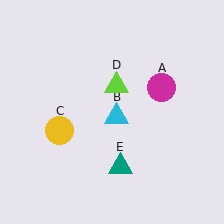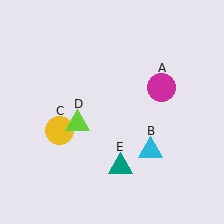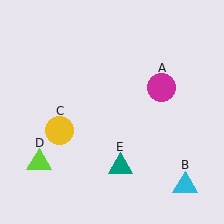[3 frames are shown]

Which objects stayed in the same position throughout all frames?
Magenta circle (object A) and yellow circle (object C) and teal triangle (object E) remained stationary.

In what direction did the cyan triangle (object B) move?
The cyan triangle (object B) moved down and to the right.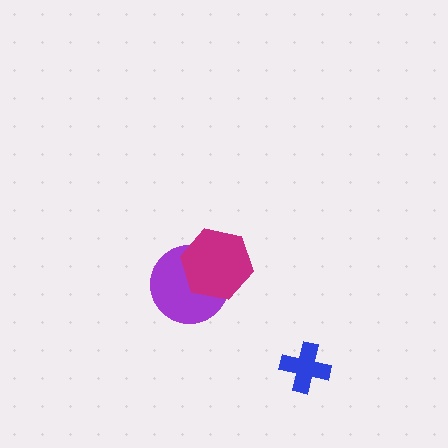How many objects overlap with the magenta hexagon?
1 object overlaps with the magenta hexagon.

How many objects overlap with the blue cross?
0 objects overlap with the blue cross.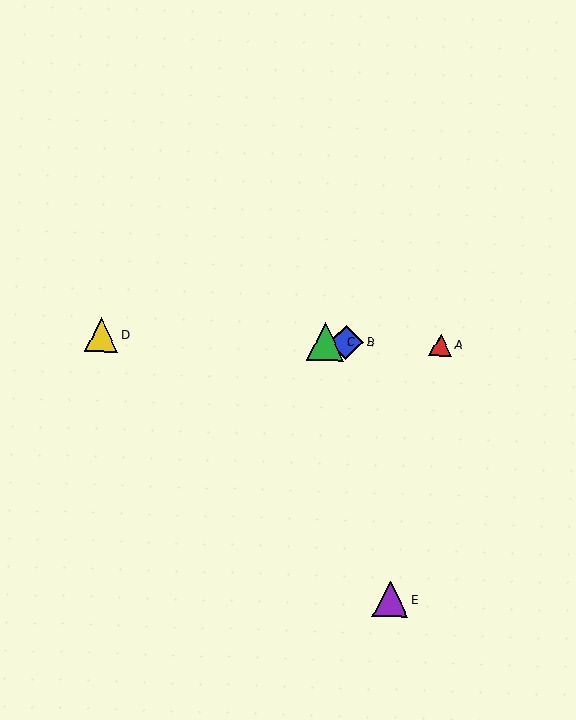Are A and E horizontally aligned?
No, A is at y≈345 and E is at y≈599.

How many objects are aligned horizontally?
4 objects (A, B, C, D) are aligned horizontally.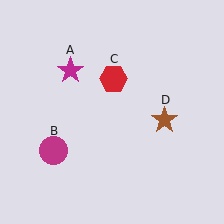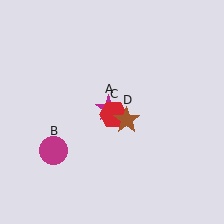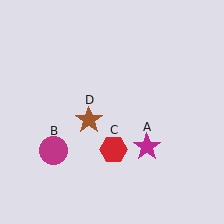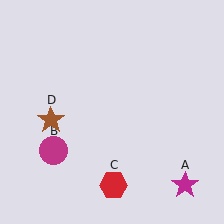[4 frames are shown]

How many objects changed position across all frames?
3 objects changed position: magenta star (object A), red hexagon (object C), brown star (object D).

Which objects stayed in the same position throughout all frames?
Magenta circle (object B) remained stationary.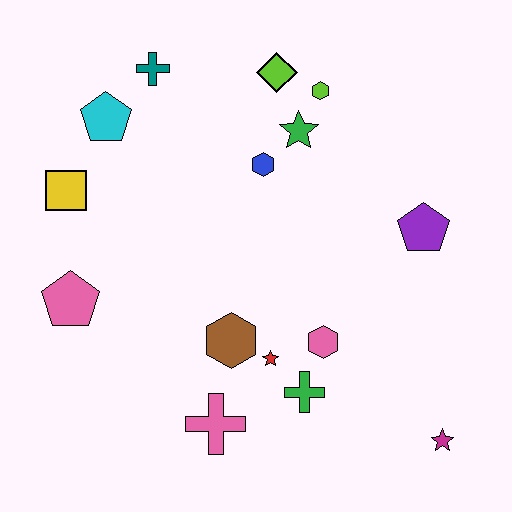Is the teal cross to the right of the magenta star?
No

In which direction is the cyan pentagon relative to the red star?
The cyan pentagon is above the red star.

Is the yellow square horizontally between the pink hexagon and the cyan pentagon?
No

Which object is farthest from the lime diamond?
The magenta star is farthest from the lime diamond.